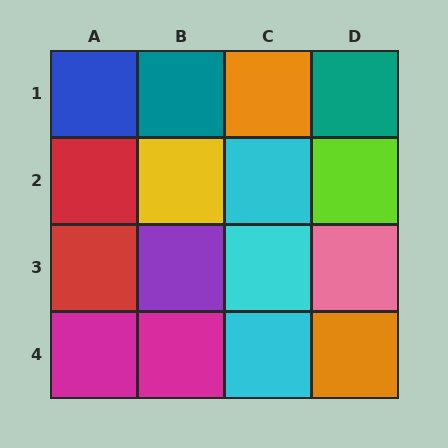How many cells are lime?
1 cell is lime.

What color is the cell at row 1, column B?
Teal.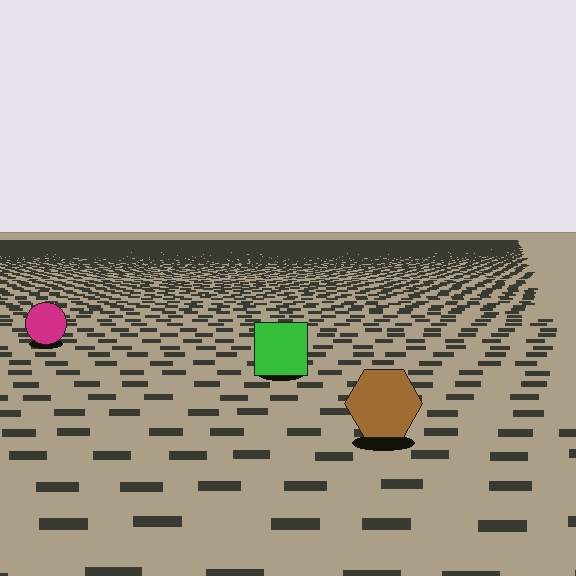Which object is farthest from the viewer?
The magenta circle is farthest from the viewer. It appears smaller and the ground texture around it is denser.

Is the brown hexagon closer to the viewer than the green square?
Yes. The brown hexagon is closer — you can tell from the texture gradient: the ground texture is coarser near it.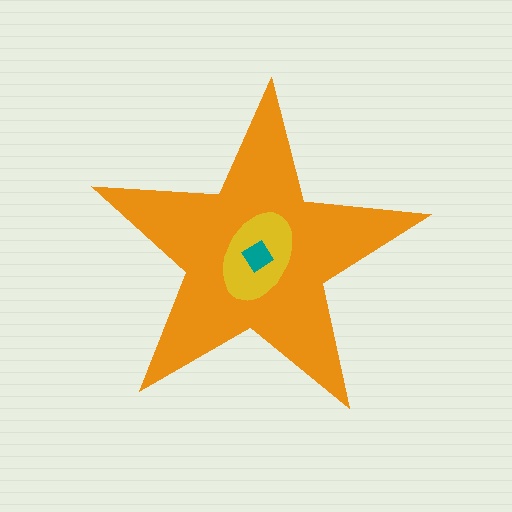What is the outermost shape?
The orange star.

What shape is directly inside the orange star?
The yellow ellipse.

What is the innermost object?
The teal diamond.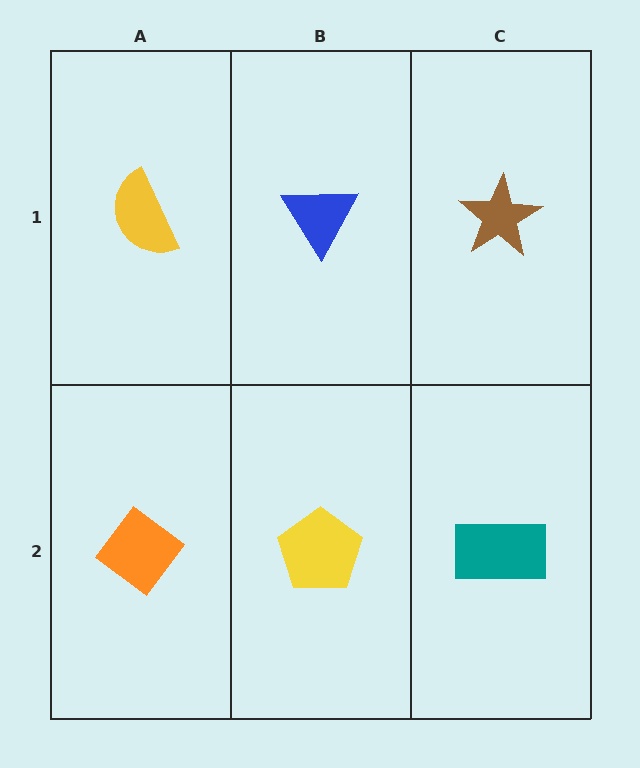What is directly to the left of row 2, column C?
A yellow pentagon.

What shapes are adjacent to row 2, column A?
A yellow semicircle (row 1, column A), a yellow pentagon (row 2, column B).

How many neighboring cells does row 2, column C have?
2.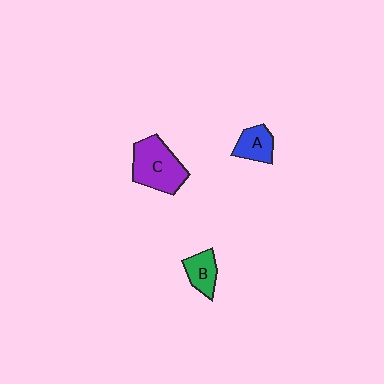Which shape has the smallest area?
Shape B (green).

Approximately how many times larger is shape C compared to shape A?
Approximately 1.9 times.